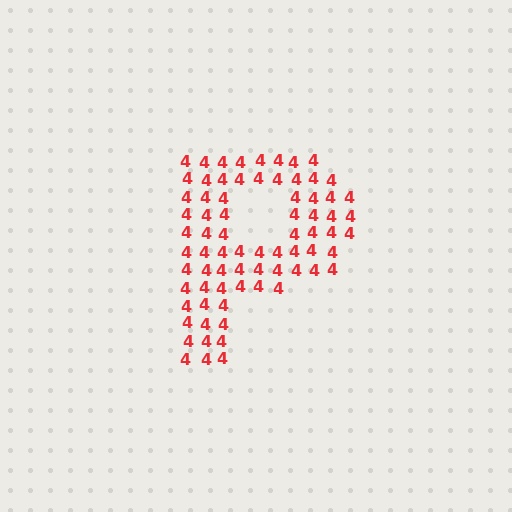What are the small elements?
The small elements are digit 4's.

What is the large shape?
The large shape is the letter P.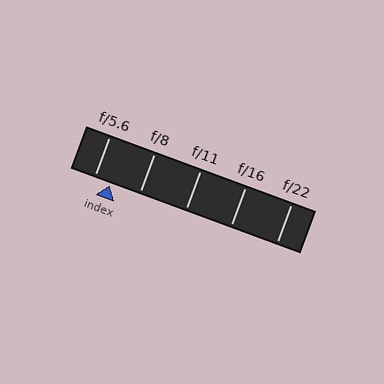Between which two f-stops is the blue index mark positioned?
The index mark is between f/5.6 and f/8.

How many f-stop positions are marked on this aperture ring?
There are 5 f-stop positions marked.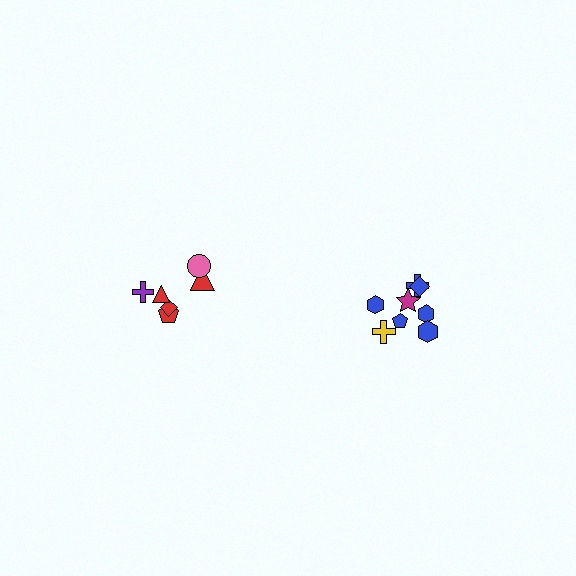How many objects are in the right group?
There are 8 objects.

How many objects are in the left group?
There are 6 objects.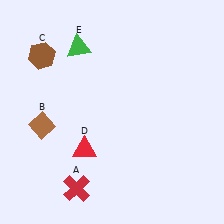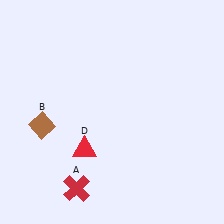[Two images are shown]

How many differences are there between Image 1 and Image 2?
There are 2 differences between the two images.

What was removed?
The green triangle (E), the brown hexagon (C) were removed in Image 2.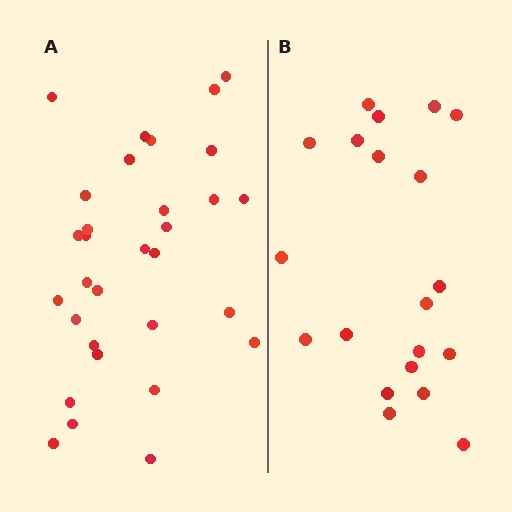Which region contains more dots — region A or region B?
Region A (the left region) has more dots.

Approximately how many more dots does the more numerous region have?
Region A has roughly 12 or so more dots than region B.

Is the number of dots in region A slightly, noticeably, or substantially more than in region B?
Region A has substantially more. The ratio is roughly 1.6 to 1.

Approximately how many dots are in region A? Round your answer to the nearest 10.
About 30 dots. (The exact count is 31, which rounds to 30.)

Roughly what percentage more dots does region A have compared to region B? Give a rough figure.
About 55% more.